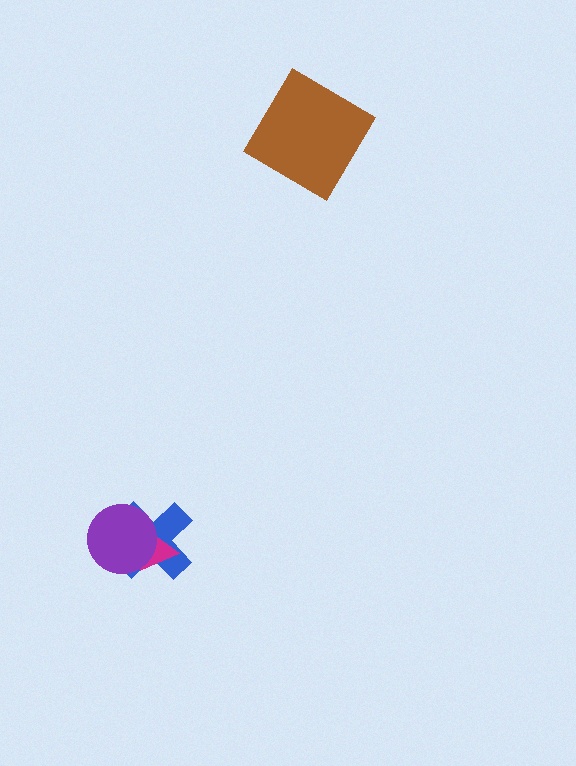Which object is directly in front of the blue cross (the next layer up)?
The magenta triangle is directly in front of the blue cross.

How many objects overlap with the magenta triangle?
2 objects overlap with the magenta triangle.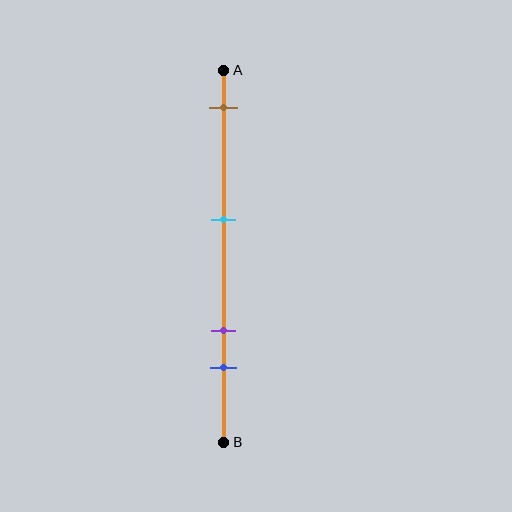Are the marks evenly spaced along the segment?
No, the marks are not evenly spaced.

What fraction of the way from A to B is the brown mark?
The brown mark is approximately 10% (0.1) of the way from A to B.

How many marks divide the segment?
There are 4 marks dividing the segment.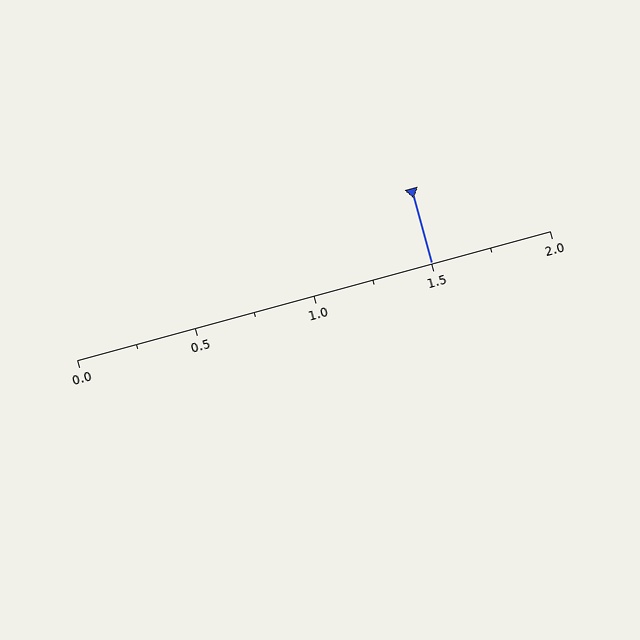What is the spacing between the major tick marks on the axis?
The major ticks are spaced 0.5 apart.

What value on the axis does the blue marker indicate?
The marker indicates approximately 1.5.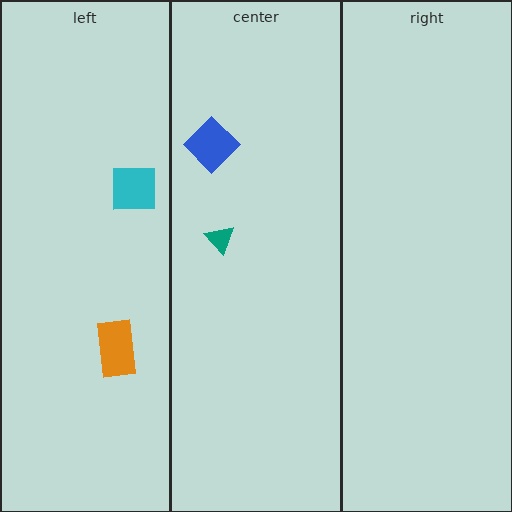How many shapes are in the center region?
2.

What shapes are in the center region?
The blue diamond, the teal triangle.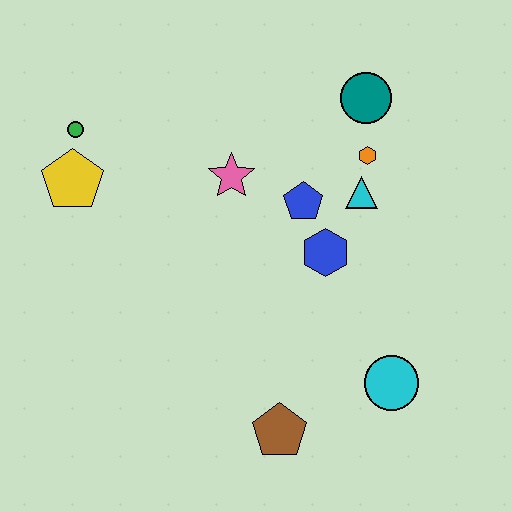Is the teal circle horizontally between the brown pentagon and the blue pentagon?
No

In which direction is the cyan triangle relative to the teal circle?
The cyan triangle is below the teal circle.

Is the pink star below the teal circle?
Yes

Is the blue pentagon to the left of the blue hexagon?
Yes